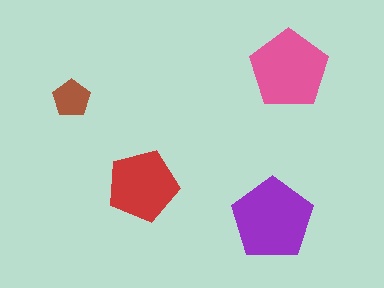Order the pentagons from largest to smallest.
the purple one, the pink one, the red one, the brown one.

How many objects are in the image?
There are 4 objects in the image.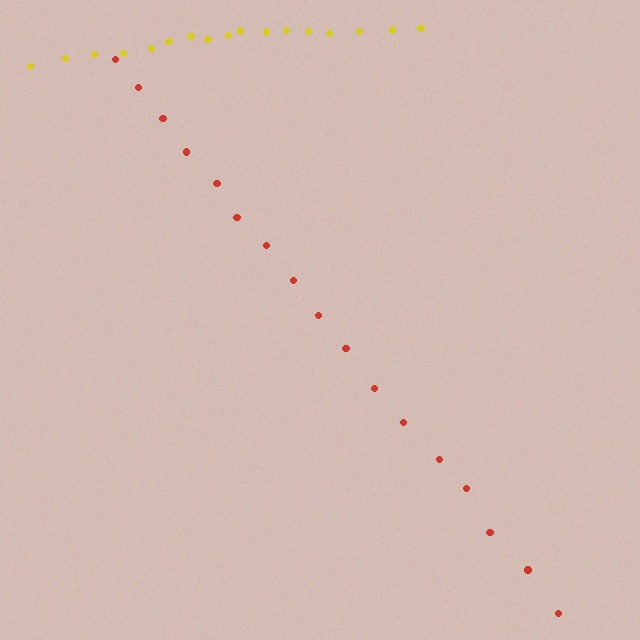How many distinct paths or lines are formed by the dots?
There are 2 distinct paths.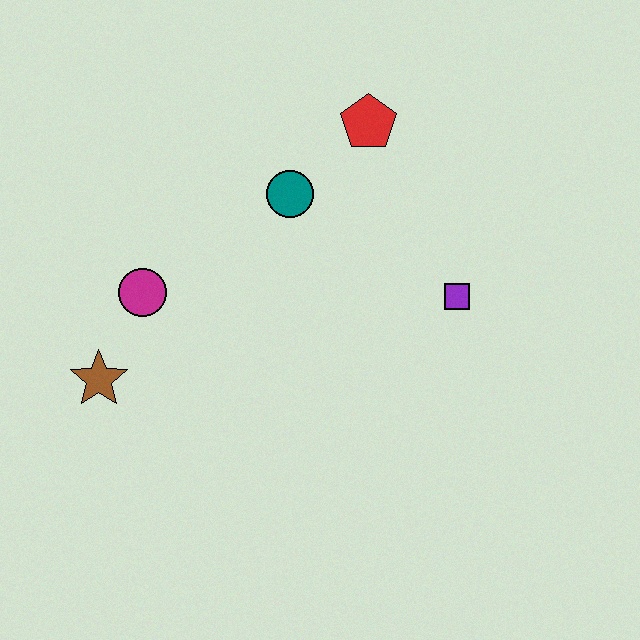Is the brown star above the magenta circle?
No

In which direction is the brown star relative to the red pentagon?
The brown star is to the left of the red pentagon.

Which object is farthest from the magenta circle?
The purple square is farthest from the magenta circle.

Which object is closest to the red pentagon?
The teal circle is closest to the red pentagon.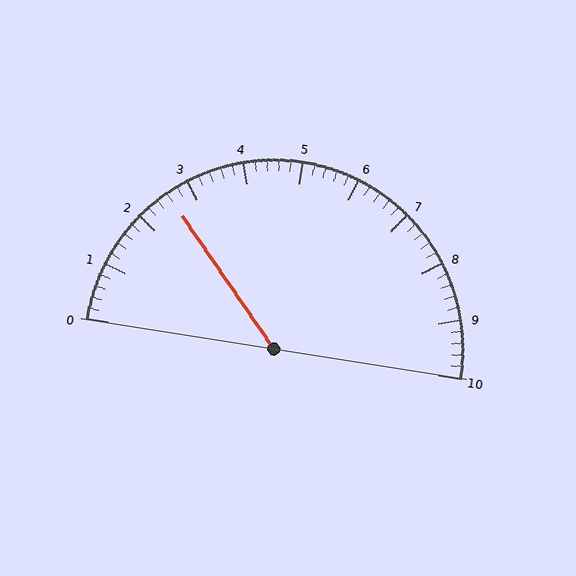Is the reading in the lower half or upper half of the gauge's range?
The reading is in the lower half of the range (0 to 10).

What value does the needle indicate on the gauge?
The needle indicates approximately 2.6.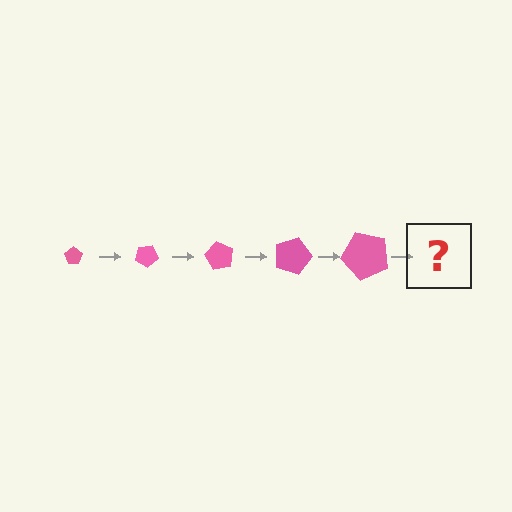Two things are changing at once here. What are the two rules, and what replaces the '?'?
The two rules are that the pentagon grows larger each step and it rotates 30 degrees each step. The '?' should be a pentagon, larger than the previous one and rotated 150 degrees from the start.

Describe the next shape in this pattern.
It should be a pentagon, larger than the previous one and rotated 150 degrees from the start.